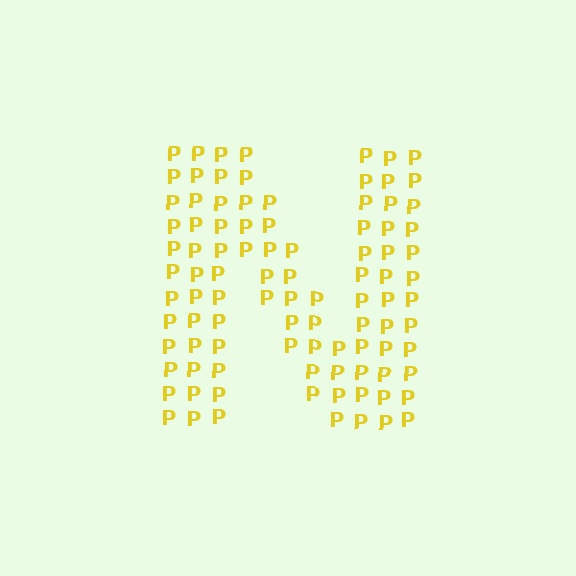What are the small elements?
The small elements are letter P's.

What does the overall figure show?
The overall figure shows the letter N.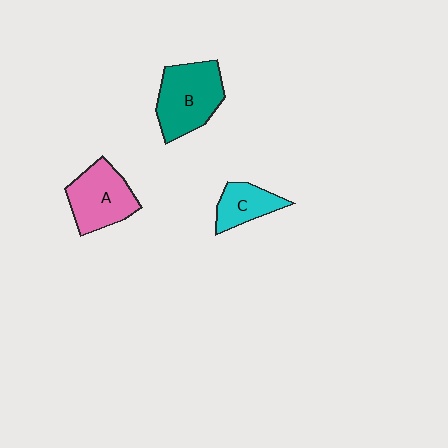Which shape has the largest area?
Shape B (teal).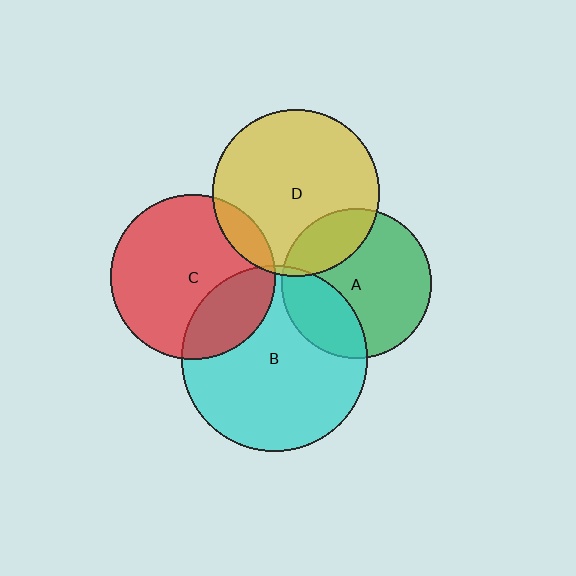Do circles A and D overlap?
Yes.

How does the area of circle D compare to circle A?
Approximately 1.2 times.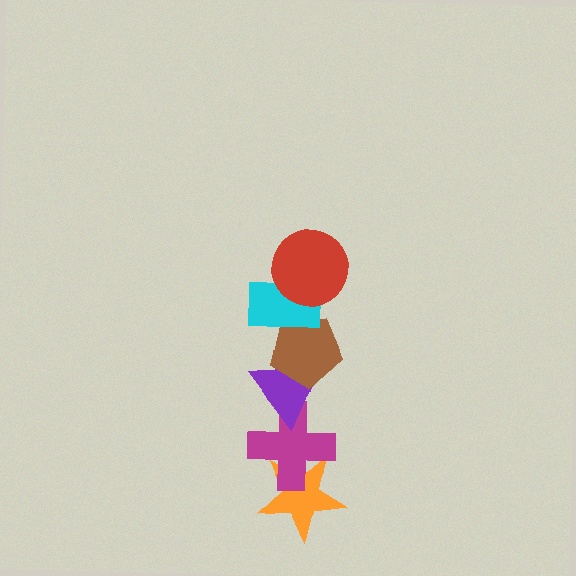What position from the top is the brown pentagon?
The brown pentagon is 3rd from the top.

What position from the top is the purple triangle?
The purple triangle is 4th from the top.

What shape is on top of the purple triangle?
The brown pentagon is on top of the purple triangle.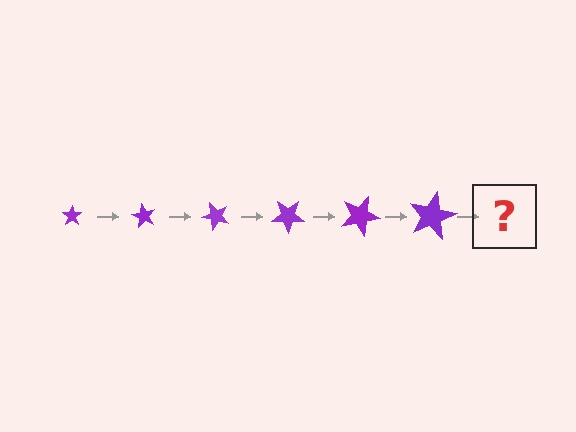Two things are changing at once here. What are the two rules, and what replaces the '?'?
The two rules are that the star grows larger each step and it rotates 60 degrees each step. The '?' should be a star, larger than the previous one and rotated 360 degrees from the start.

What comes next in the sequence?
The next element should be a star, larger than the previous one and rotated 360 degrees from the start.